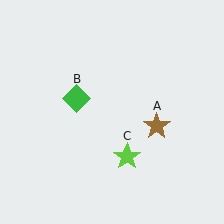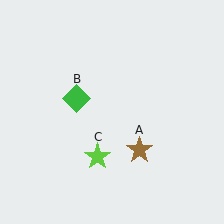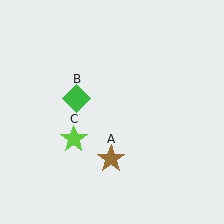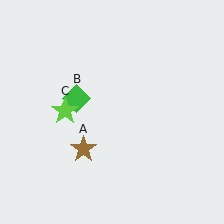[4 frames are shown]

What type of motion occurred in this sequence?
The brown star (object A), lime star (object C) rotated clockwise around the center of the scene.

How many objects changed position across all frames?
2 objects changed position: brown star (object A), lime star (object C).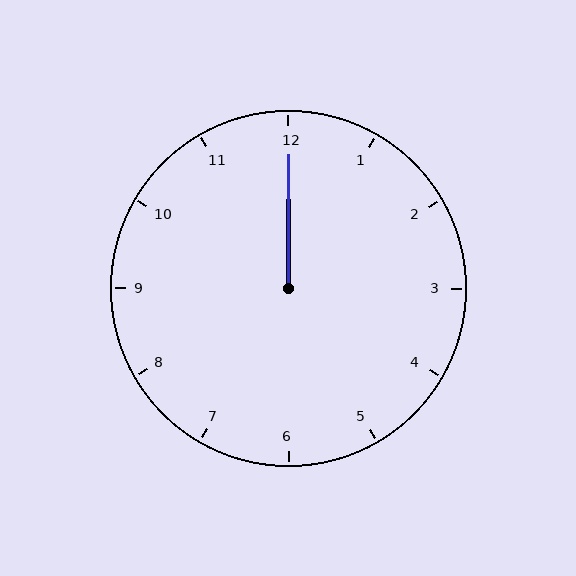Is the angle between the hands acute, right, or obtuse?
It is acute.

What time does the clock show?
12:00.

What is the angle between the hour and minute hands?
Approximately 0 degrees.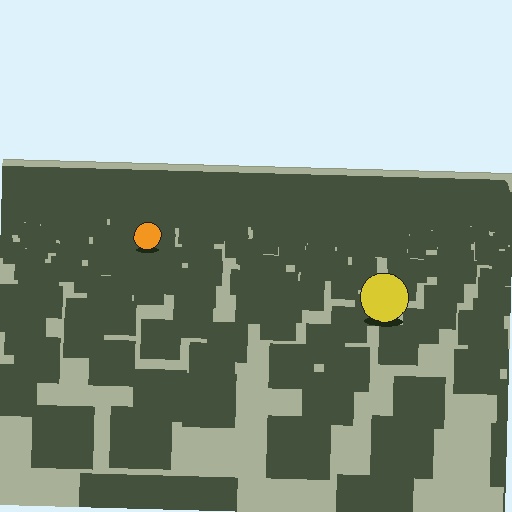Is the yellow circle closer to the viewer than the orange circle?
Yes. The yellow circle is closer — you can tell from the texture gradient: the ground texture is coarser near it.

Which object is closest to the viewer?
The yellow circle is closest. The texture marks near it are larger and more spread out.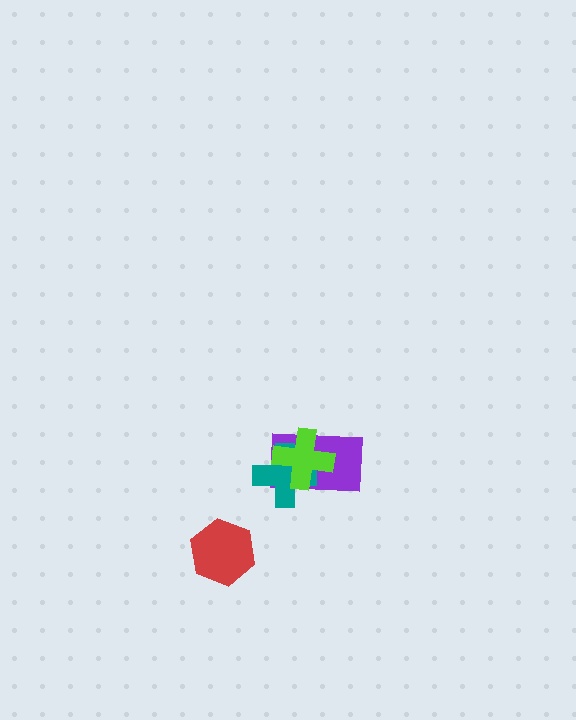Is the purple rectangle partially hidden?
Yes, it is partially covered by another shape.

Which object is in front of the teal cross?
The lime cross is in front of the teal cross.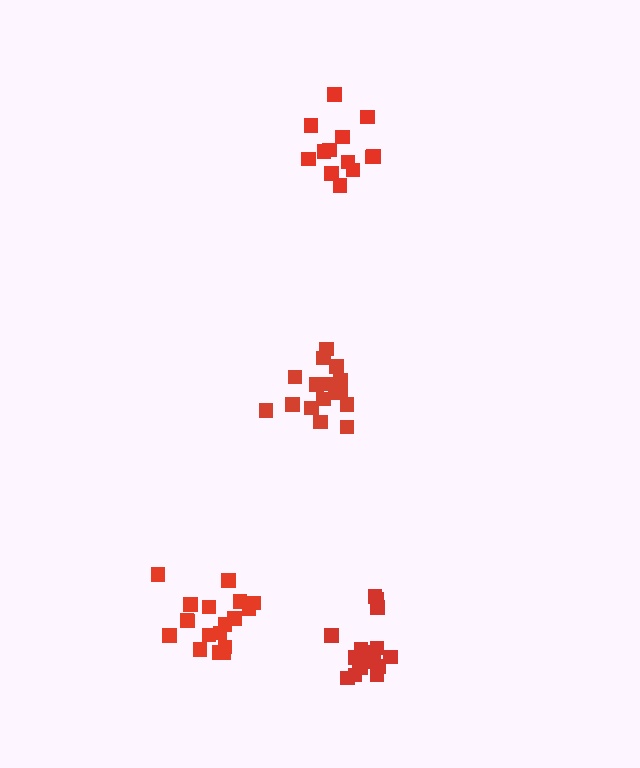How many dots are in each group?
Group 1: 17 dots, Group 2: 17 dots, Group 3: 18 dots, Group 4: 13 dots (65 total).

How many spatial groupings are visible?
There are 4 spatial groupings.